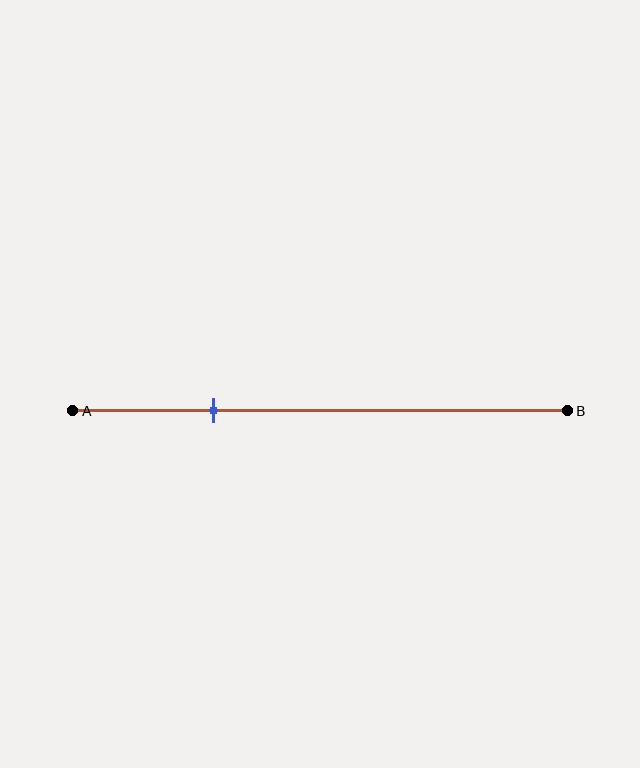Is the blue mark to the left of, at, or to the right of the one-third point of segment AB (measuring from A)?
The blue mark is to the left of the one-third point of segment AB.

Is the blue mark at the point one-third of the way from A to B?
No, the mark is at about 30% from A, not at the 33% one-third point.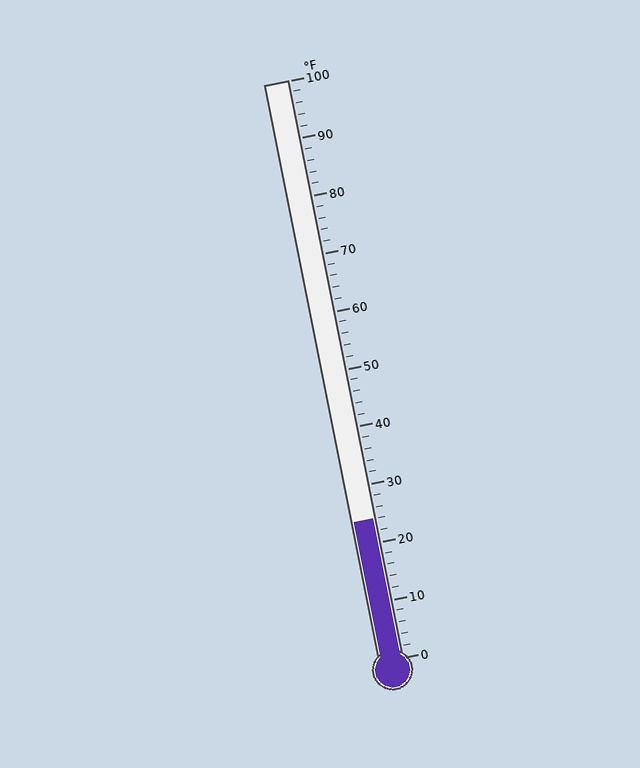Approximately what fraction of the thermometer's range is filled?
The thermometer is filled to approximately 25% of its range.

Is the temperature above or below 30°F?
The temperature is below 30°F.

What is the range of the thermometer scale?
The thermometer scale ranges from 0°F to 100°F.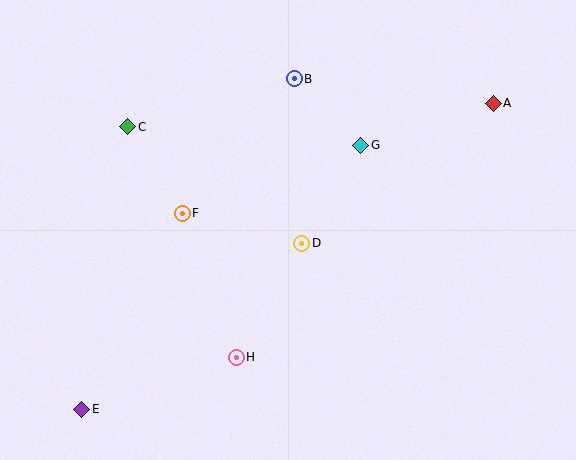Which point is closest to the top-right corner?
Point A is closest to the top-right corner.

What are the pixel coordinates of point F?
Point F is at (182, 213).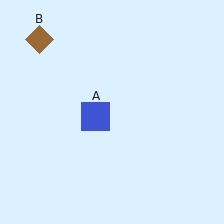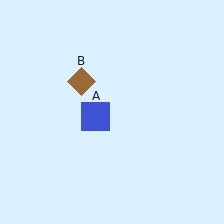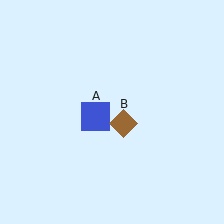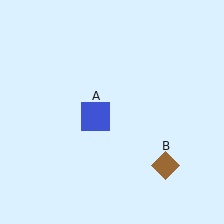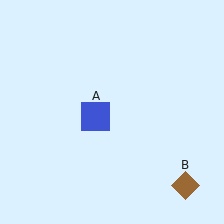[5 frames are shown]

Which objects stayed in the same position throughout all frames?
Blue square (object A) remained stationary.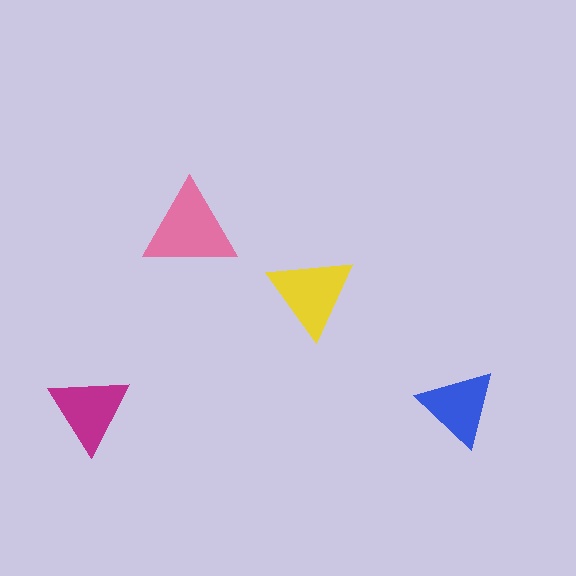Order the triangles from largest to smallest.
the pink one, the yellow one, the magenta one, the blue one.